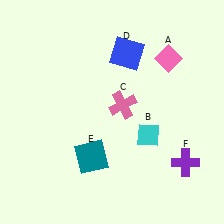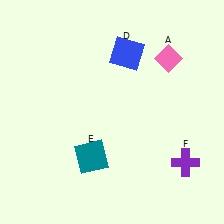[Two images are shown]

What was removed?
The pink cross (C), the cyan diamond (B) were removed in Image 2.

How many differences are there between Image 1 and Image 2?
There are 2 differences between the two images.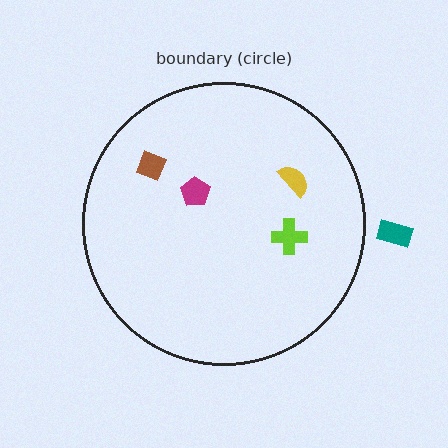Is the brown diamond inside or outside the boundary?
Inside.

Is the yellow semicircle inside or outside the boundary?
Inside.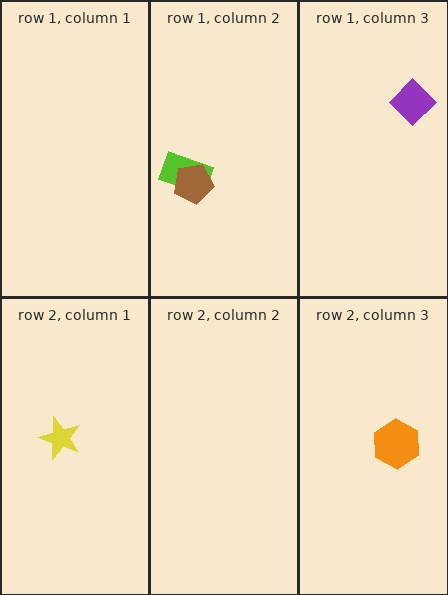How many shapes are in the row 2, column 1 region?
1.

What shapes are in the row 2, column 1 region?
The yellow star.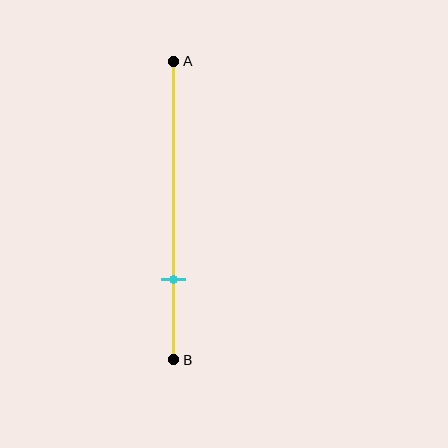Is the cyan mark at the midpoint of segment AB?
No, the mark is at about 75% from A, not at the 50% midpoint.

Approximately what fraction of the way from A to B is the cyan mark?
The cyan mark is approximately 75% of the way from A to B.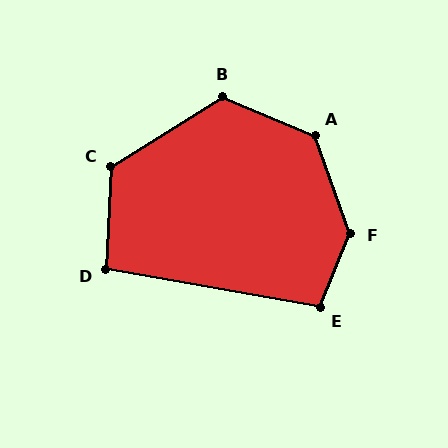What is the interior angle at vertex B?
Approximately 125 degrees (obtuse).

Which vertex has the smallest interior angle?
D, at approximately 97 degrees.